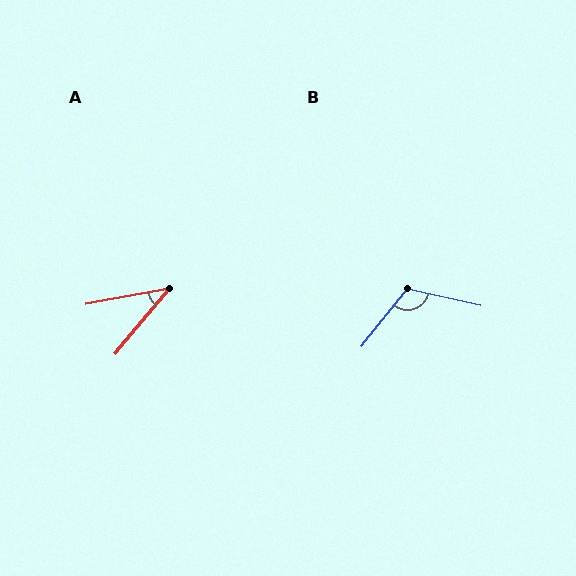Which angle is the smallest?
A, at approximately 40 degrees.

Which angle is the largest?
B, at approximately 116 degrees.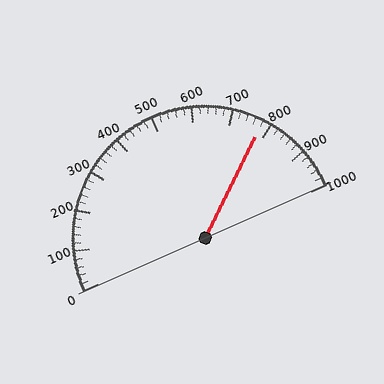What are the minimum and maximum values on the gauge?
The gauge ranges from 0 to 1000.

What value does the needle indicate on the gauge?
The needle indicates approximately 780.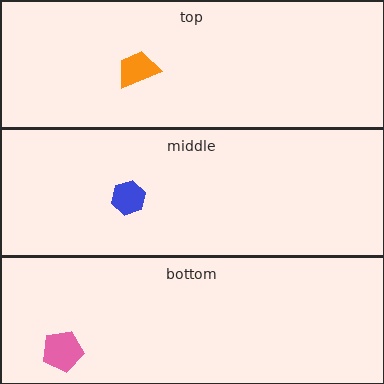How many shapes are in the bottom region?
1.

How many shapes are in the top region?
1.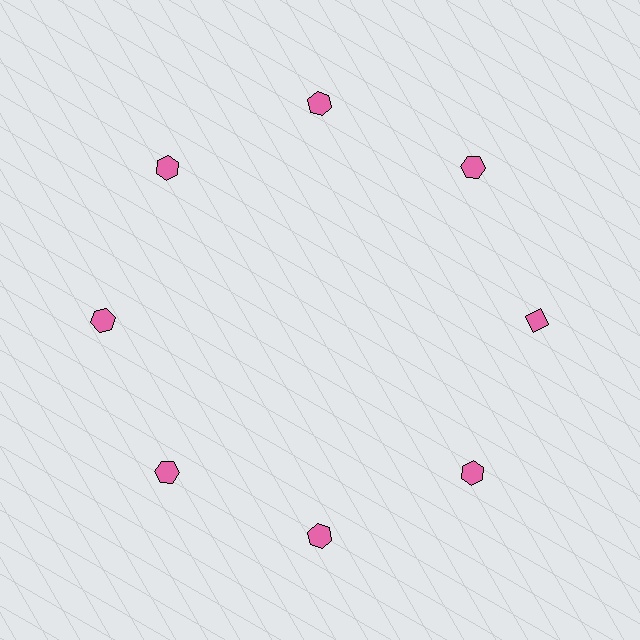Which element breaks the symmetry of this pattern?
The pink diamond at roughly the 3 o'clock position breaks the symmetry. All other shapes are pink hexagons.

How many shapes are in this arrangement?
There are 8 shapes arranged in a ring pattern.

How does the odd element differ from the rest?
It has a different shape: diamond instead of hexagon.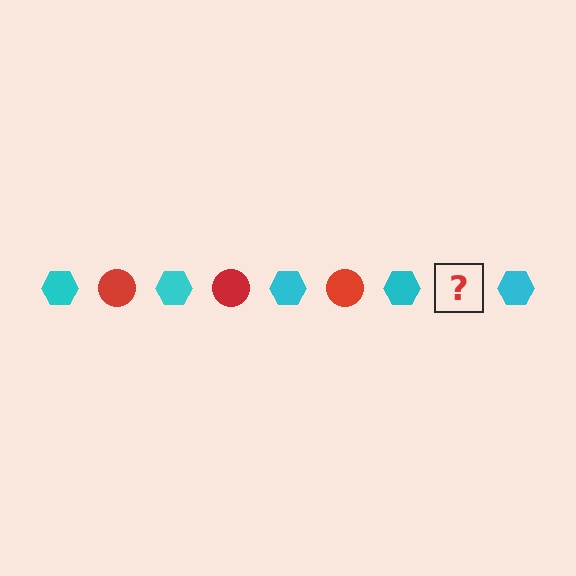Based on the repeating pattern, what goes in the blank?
The blank should be a red circle.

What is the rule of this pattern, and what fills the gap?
The rule is that the pattern alternates between cyan hexagon and red circle. The gap should be filled with a red circle.